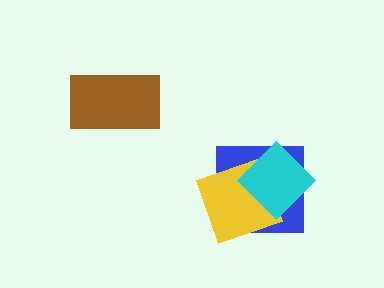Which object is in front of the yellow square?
The cyan diamond is in front of the yellow square.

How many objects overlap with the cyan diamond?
2 objects overlap with the cyan diamond.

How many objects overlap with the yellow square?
2 objects overlap with the yellow square.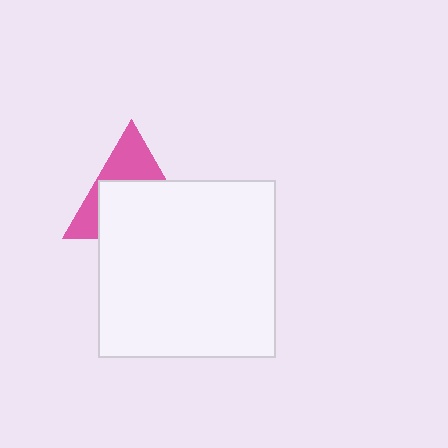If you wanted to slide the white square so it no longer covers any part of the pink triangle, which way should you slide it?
Slide it down — that is the most direct way to separate the two shapes.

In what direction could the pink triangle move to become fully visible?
The pink triangle could move up. That would shift it out from behind the white square entirely.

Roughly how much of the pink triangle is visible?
A small part of it is visible (roughly 39%).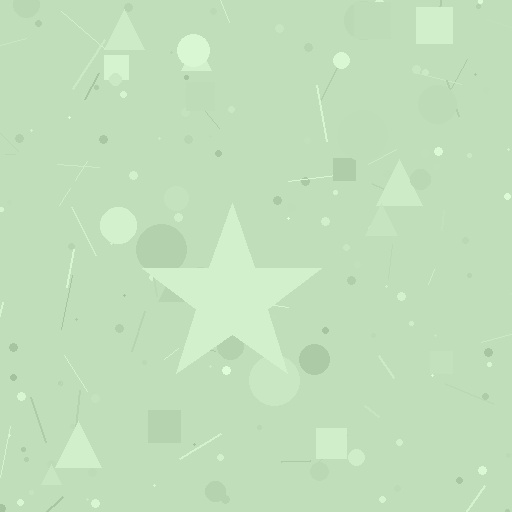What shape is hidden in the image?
A star is hidden in the image.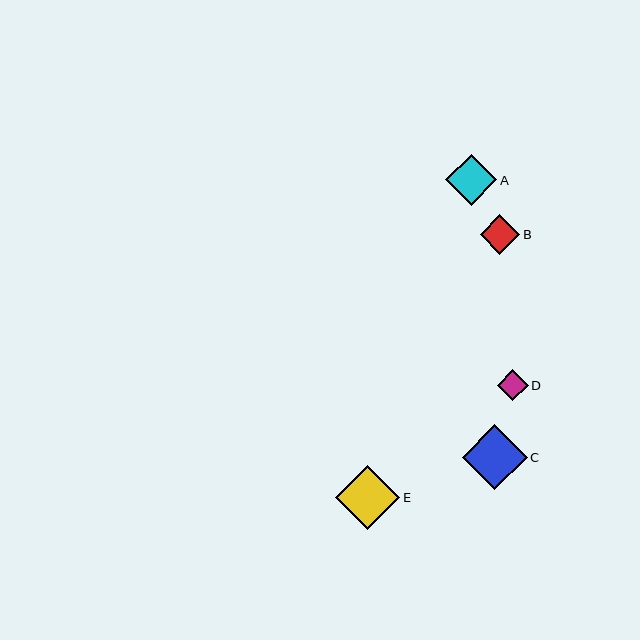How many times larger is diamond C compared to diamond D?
Diamond C is approximately 2.1 times the size of diamond D.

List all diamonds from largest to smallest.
From largest to smallest: C, E, A, B, D.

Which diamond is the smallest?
Diamond D is the smallest with a size of approximately 31 pixels.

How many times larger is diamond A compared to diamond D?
Diamond A is approximately 1.7 times the size of diamond D.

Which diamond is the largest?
Diamond C is the largest with a size of approximately 65 pixels.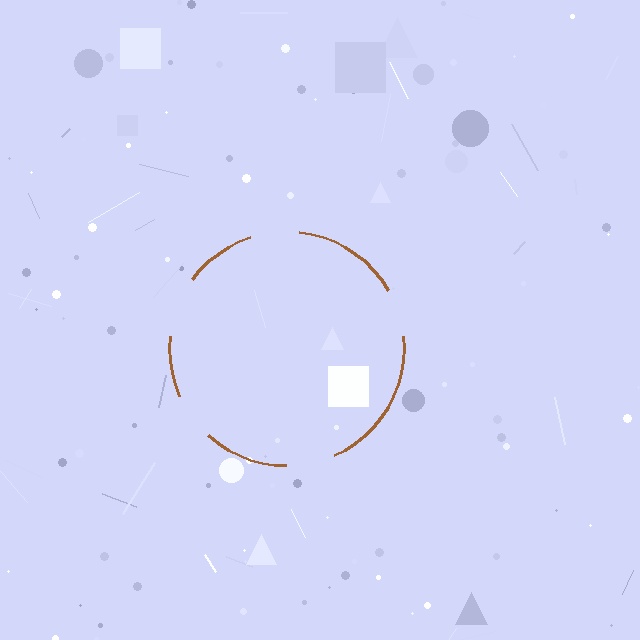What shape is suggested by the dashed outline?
The dashed outline suggests a circle.